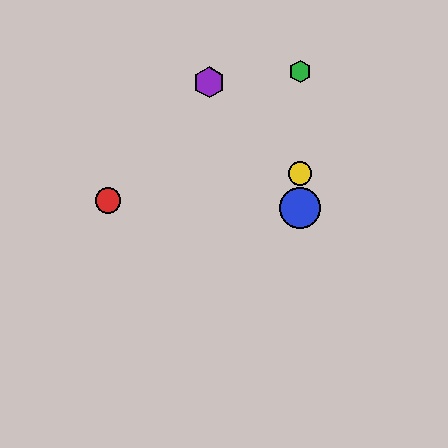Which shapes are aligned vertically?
The blue circle, the green hexagon, the yellow circle are aligned vertically.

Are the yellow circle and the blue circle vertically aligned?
Yes, both are at x≈300.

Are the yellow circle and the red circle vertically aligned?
No, the yellow circle is at x≈300 and the red circle is at x≈108.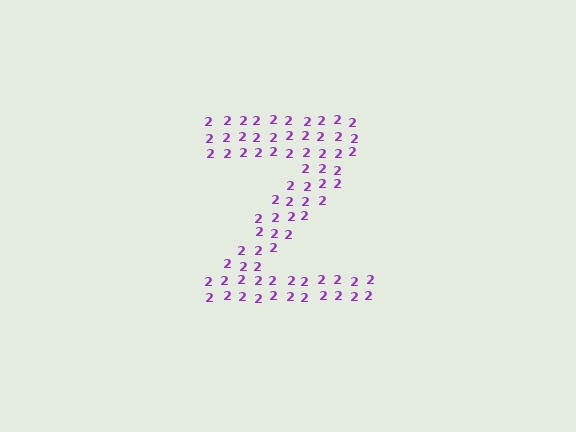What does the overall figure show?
The overall figure shows the letter Z.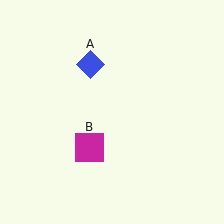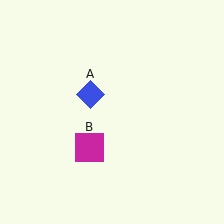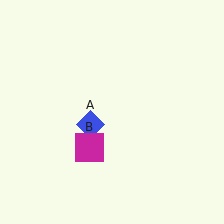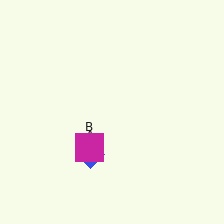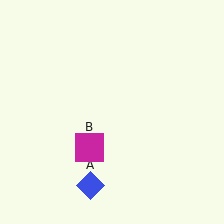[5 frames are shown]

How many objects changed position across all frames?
1 object changed position: blue diamond (object A).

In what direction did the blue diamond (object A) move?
The blue diamond (object A) moved down.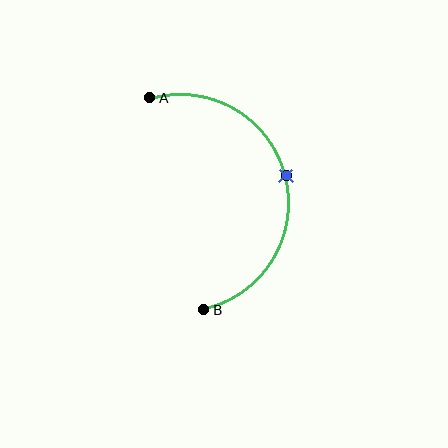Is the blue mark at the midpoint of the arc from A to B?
Yes. The blue mark lies on the arc at equal arc-length from both A and B — it is the arc midpoint.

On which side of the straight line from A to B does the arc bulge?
The arc bulges to the right of the straight line connecting A and B.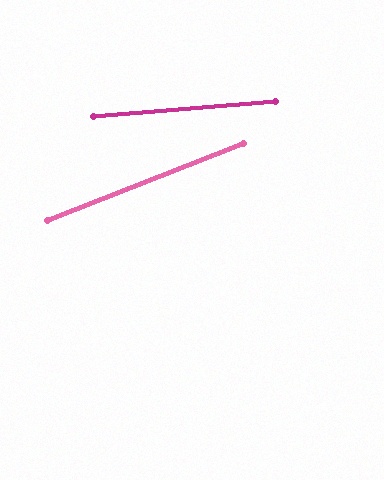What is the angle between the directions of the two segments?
Approximately 17 degrees.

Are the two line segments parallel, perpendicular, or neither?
Neither parallel nor perpendicular — they differ by about 17°.